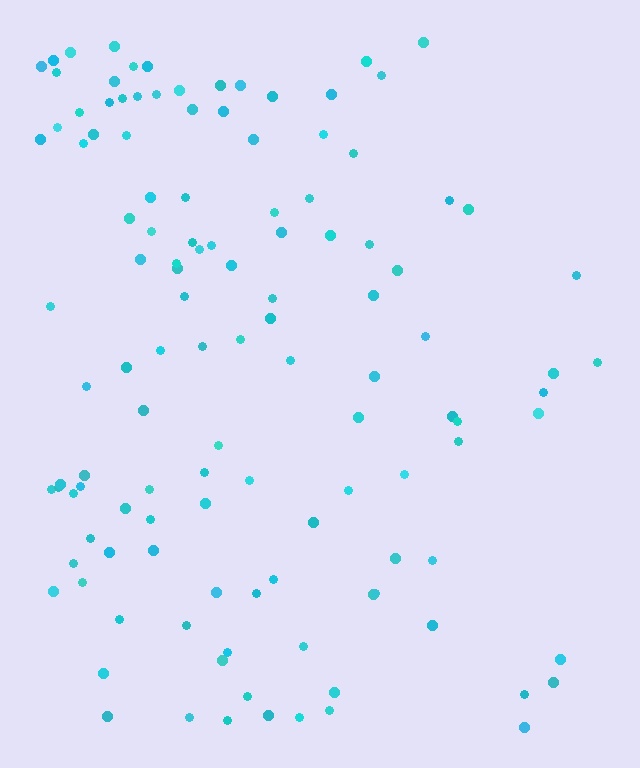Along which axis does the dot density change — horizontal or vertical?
Horizontal.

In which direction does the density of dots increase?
From right to left, with the left side densest.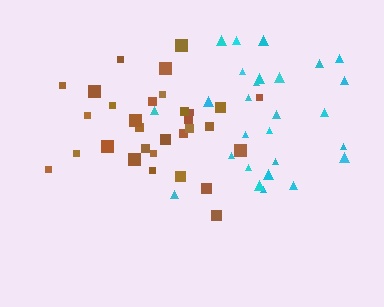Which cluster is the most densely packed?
Brown.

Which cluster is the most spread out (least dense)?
Cyan.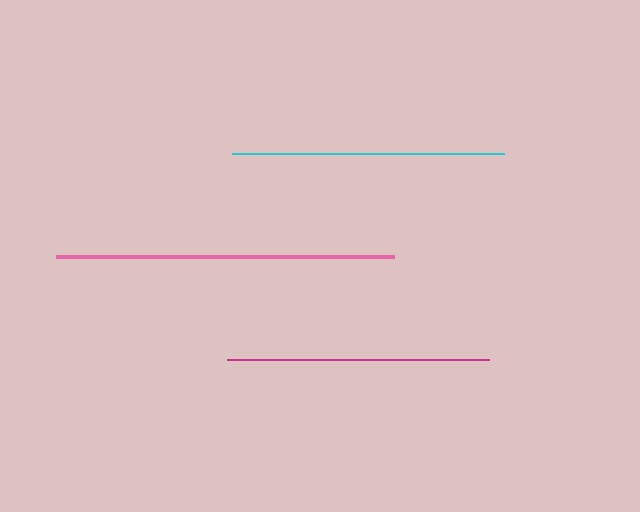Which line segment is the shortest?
The magenta line is the shortest at approximately 262 pixels.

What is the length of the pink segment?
The pink segment is approximately 338 pixels long.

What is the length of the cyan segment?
The cyan segment is approximately 272 pixels long.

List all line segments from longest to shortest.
From longest to shortest: pink, cyan, magenta.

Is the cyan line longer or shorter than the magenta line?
The cyan line is longer than the magenta line.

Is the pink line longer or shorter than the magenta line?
The pink line is longer than the magenta line.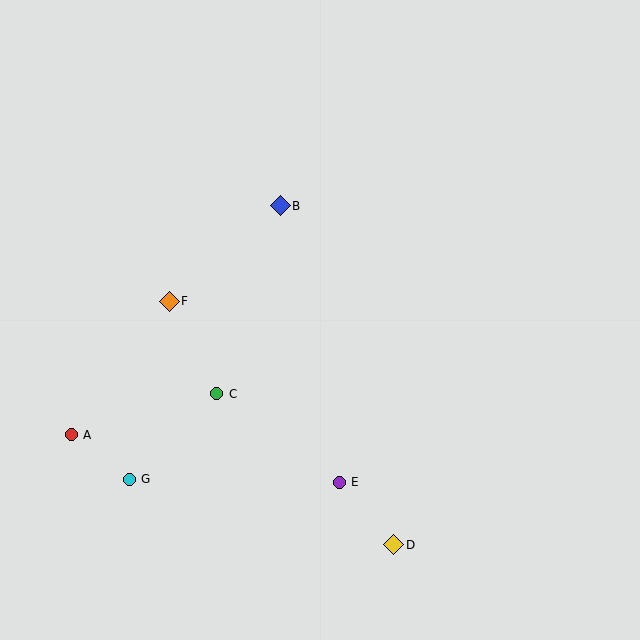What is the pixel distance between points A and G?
The distance between A and G is 73 pixels.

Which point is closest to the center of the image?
Point B at (280, 206) is closest to the center.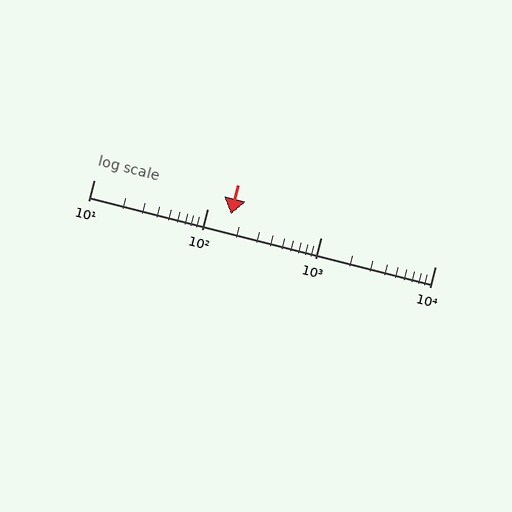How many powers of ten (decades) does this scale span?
The scale spans 3 decades, from 10 to 10000.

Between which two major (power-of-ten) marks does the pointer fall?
The pointer is between 100 and 1000.